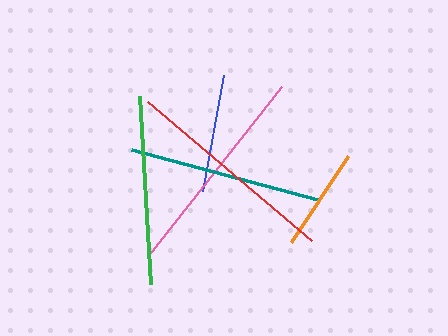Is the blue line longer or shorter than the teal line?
The teal line is longer than the blue line.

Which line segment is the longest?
The pink line is the longest at approximately 216 pixels.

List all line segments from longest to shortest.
From longest to shortest: pink, red, teal, green, blue, orange.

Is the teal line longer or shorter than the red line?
The red line is longer than the teal line.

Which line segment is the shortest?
The orange line is the shortest at approximately 103 pixels.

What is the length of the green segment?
The green segment is approximately 188 pixels long.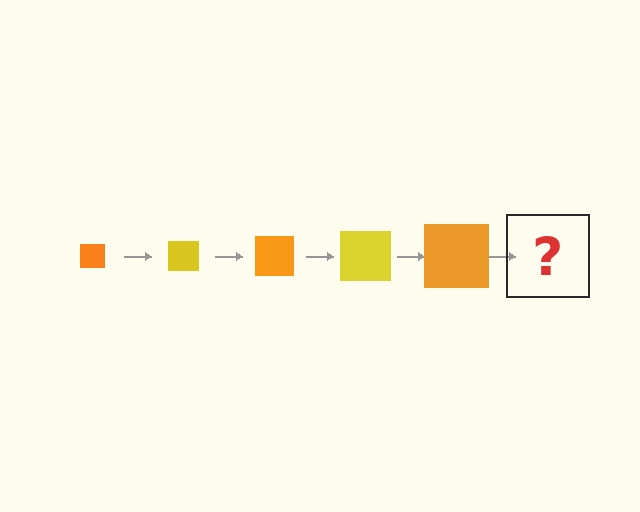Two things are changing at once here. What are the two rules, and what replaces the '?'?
The two rules are that the square grows larger each step and the color cycles through orange and yellow. The '?' should be a yellow square, larger than the previous one.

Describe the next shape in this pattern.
It should be a yellow square, larger than the previous one.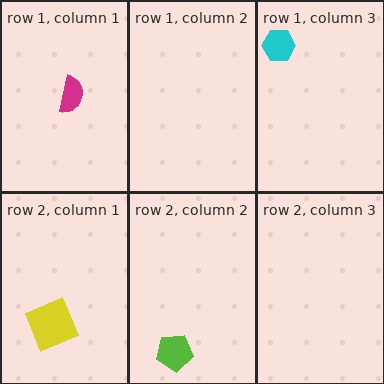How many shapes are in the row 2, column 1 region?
1.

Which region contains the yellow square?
The row 2, column 1 region.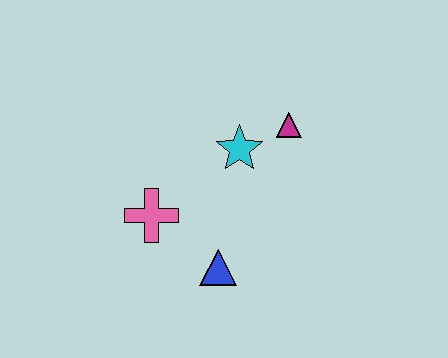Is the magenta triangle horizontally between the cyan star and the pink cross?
No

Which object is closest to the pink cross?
The blue triangle is closest to the pink cross.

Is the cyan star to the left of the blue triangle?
No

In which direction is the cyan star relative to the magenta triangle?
The cyan star is to the left of the magenta triangle.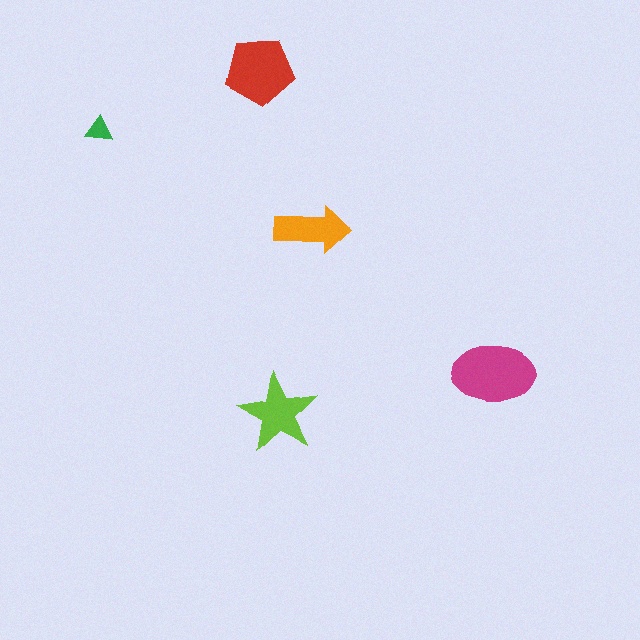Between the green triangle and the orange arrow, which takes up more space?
The orange arrow.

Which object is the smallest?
The green triangle.